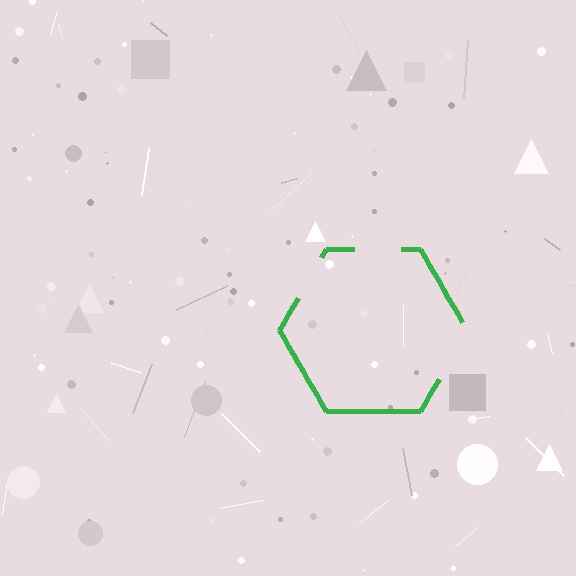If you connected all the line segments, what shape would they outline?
They would outline a hexagon.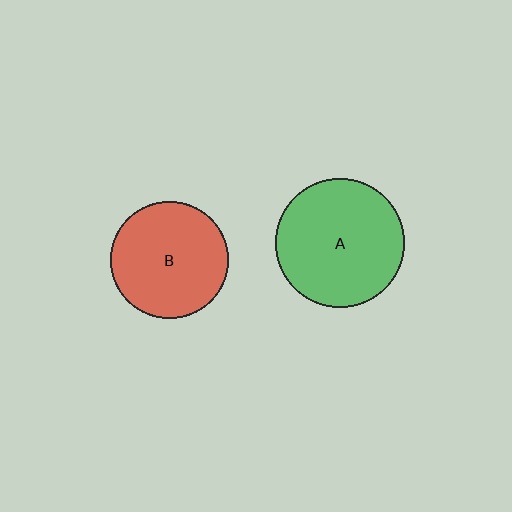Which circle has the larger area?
Circle A (green).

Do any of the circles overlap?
No, none of the circles overlap.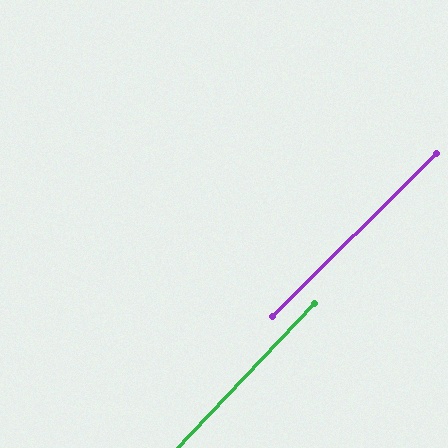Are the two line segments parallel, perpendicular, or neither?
Parallel — their directions differ by only 1.8°.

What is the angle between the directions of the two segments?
Approximately 2 degrees.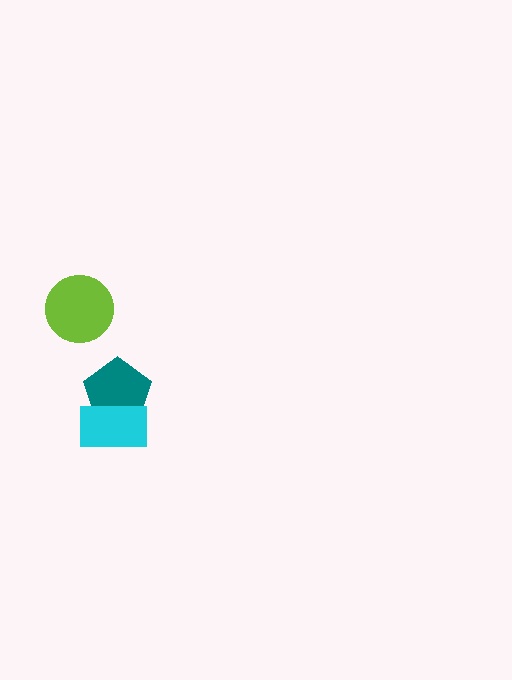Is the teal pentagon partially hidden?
Yes, it is partially covered by another shape.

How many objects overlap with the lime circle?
0 objects overlap with the lime circle.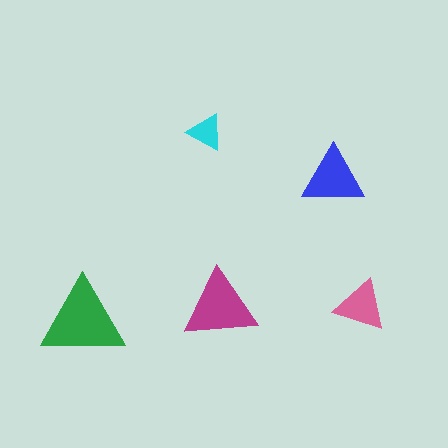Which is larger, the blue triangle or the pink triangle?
The blue one.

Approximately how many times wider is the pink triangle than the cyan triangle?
About 1.5 times wider.